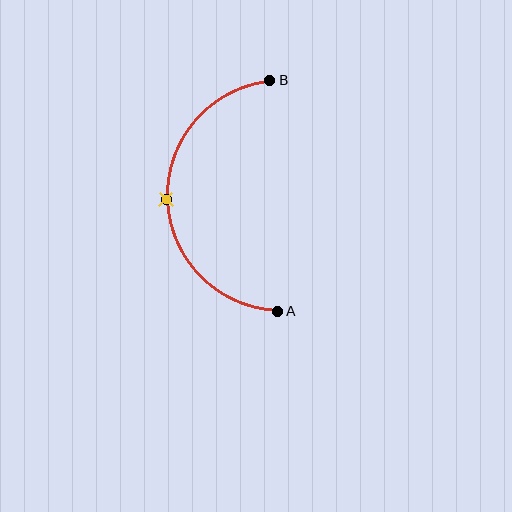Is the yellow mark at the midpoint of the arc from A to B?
Yes. The yellow mark lies on the arc at equal arc-length from both A and B — it is the arc midpoint.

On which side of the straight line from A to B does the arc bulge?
The arc bulges to the left of the straight line connecting A and B.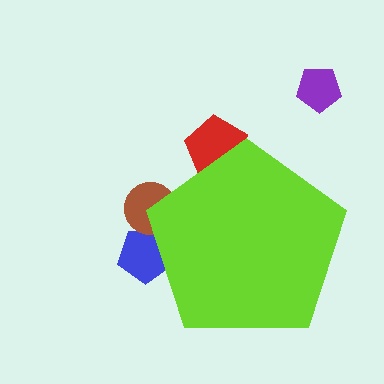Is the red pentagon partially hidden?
Yes, the red pentagon is partially hidden behind the lime pentagon.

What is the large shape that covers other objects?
A lime pentagon.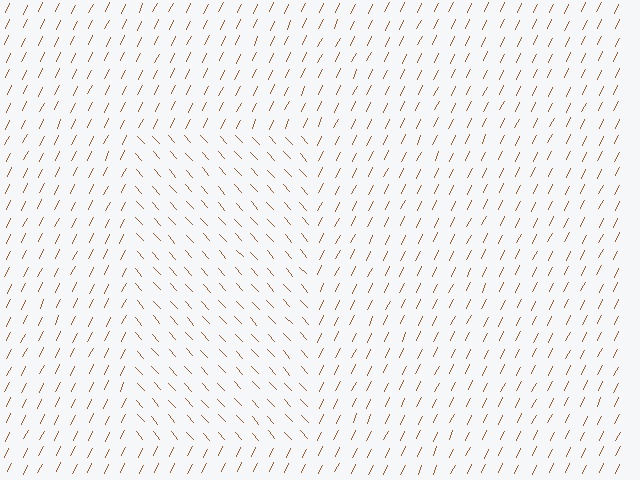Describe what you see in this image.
The image is filled with small brown line segments. A rectangle region in the image has lines oriented differently from the surrounding lines, creating a visible texture boundary.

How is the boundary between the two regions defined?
The boundary is defined purely by a change in line orientation (approximately 68 degrees difference). All lines are the same color and thickness.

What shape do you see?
I see a rectangle.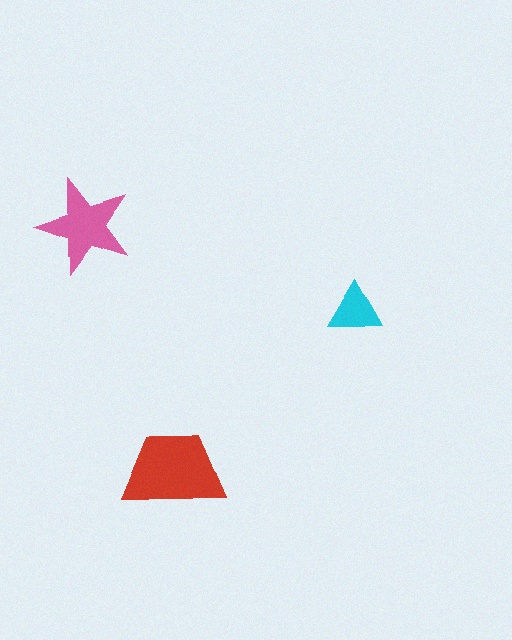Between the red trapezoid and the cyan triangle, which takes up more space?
The red trapezoid.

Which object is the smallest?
The cyan triangle.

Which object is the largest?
The red trapezoid.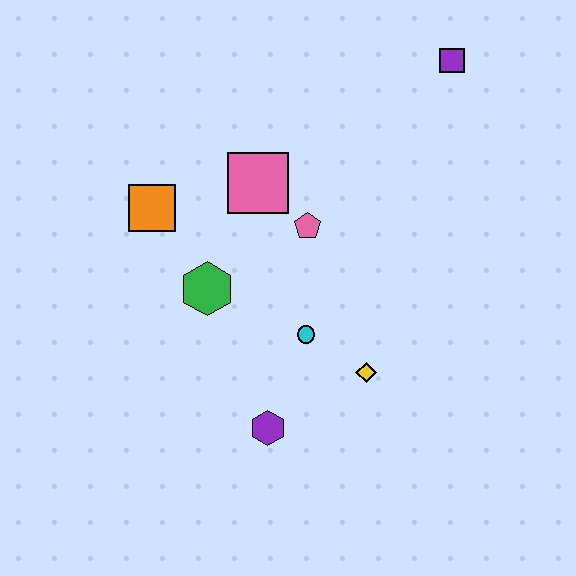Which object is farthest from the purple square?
The purple hexagon is farthest from the purple square.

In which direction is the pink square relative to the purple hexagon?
The pink square is above the purple hexagon.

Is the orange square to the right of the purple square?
No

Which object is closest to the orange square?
The green hexagon is closest to the orange square.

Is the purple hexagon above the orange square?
No